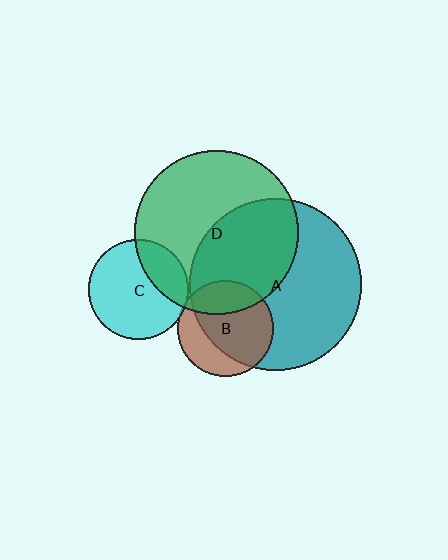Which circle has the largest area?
Circle A (teal).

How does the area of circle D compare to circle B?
Approximately 2.9 times.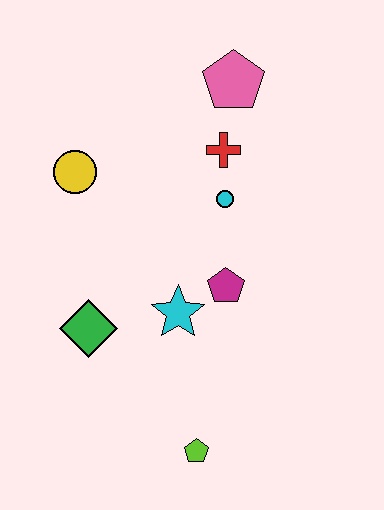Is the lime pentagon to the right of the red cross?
No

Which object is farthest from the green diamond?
The pink pentagon is farthest from the green diamond.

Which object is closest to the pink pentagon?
The red cross is closest to the pink pentagon.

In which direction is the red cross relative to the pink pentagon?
The red cross is below the pink pentagon.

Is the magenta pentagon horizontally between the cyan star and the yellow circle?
No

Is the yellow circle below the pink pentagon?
Yes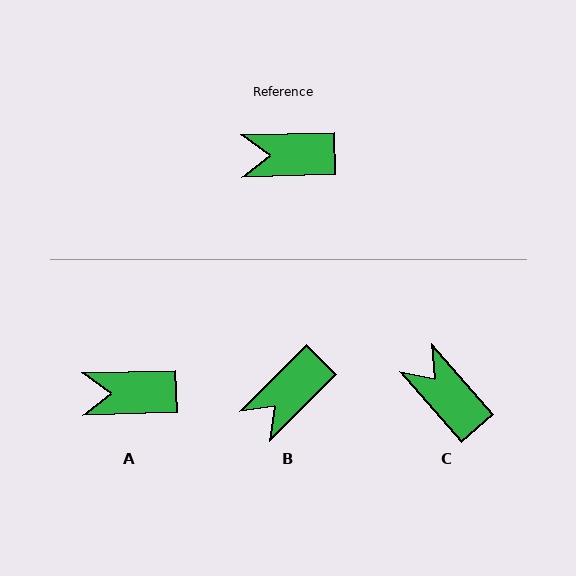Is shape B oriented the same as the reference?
No, it is off by about 44 degrees.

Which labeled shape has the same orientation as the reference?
A.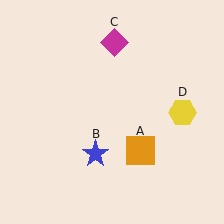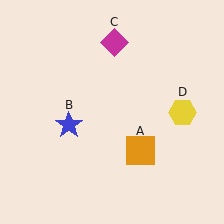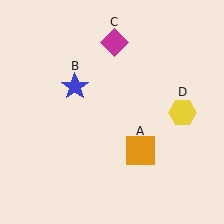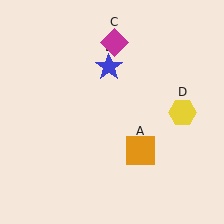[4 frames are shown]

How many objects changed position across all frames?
1 object changed position: blue star (object B).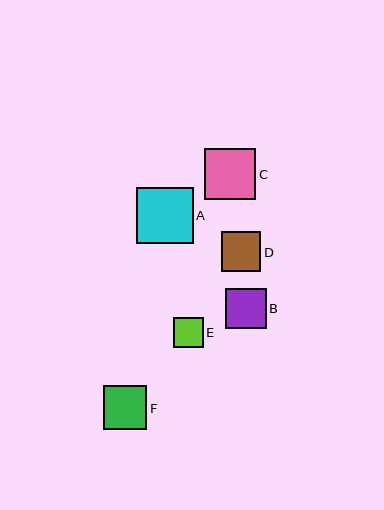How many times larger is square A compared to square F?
Square A is approximately 1.3 times the size of square F.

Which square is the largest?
Square A is the largest with a size of approximately 56 pixels.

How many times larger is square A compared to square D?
Square A is approximately 1.4 times the size of square D.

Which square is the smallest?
Square E is the smallest with a size of approximately 30 pixels.